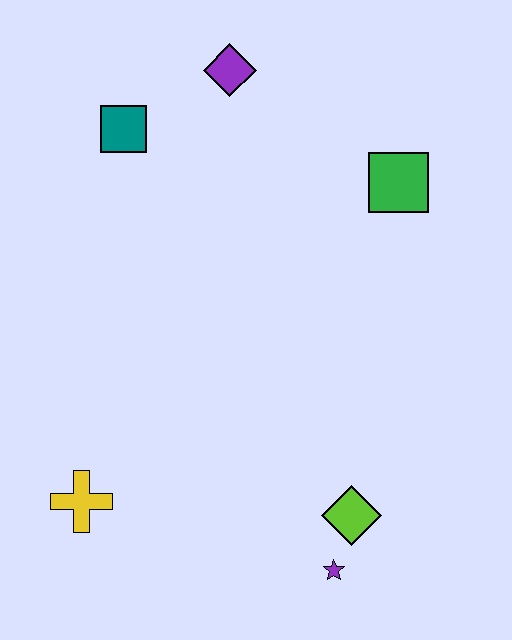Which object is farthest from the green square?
The yellow cross is farthest from the green square.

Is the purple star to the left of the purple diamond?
No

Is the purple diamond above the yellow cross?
Yes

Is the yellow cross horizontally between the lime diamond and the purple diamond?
No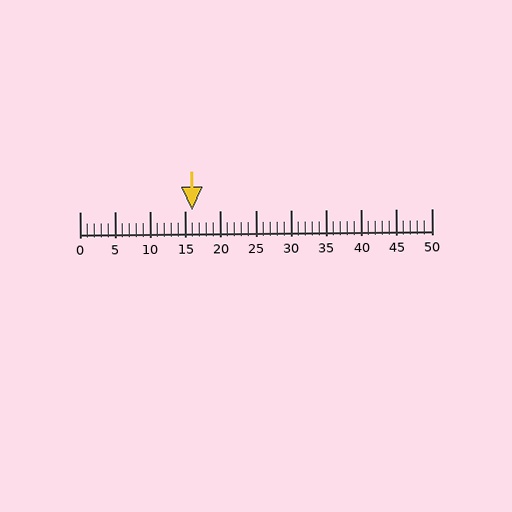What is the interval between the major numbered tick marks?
The major tick marks are spaced 5 units apart.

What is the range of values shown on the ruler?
The ruler shows values from 0 to 50.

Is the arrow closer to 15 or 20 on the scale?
The arrow is closer to 15.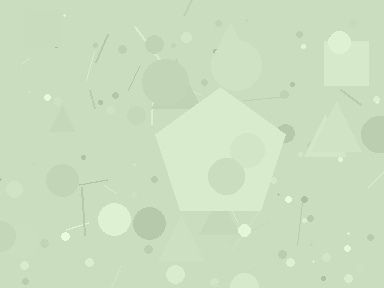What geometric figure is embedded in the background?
A pentagon is embedded in the background.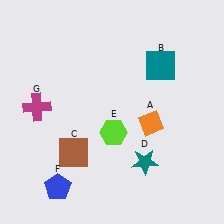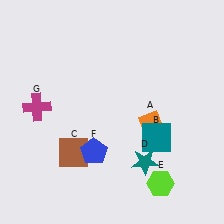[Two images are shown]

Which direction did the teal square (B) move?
The teal square (B) moved down.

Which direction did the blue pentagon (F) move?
The blue pentagon (F) moved right.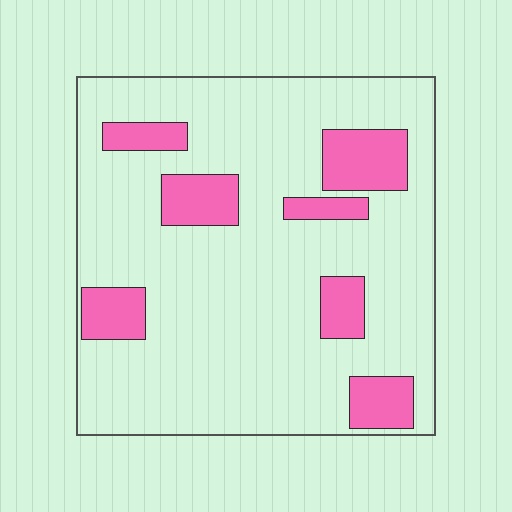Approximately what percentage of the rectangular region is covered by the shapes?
Approximately 20%.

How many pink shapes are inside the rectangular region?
7.